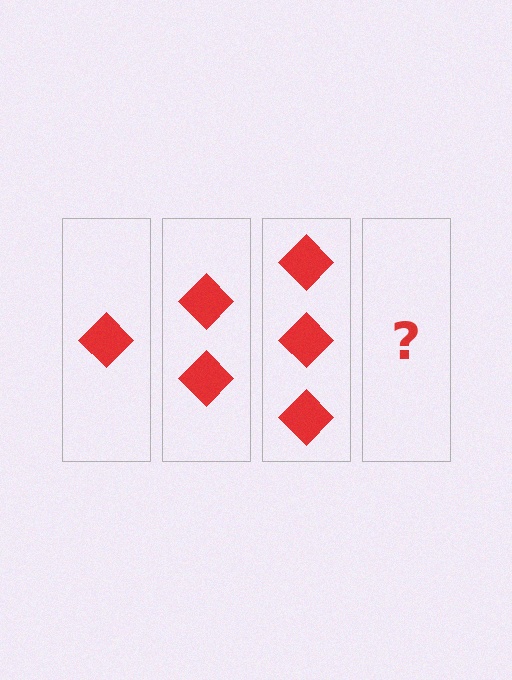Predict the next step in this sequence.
The next step is 4 diamonds.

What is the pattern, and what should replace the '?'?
The pattern is that each step adds one more diamond. The '?' should be 4 diamonds.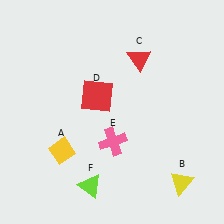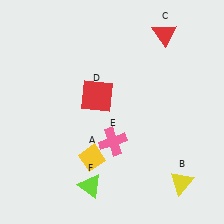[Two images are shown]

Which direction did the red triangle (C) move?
The red triangle (C) moved right.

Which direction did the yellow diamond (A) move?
The yellow diamond (A) moved right.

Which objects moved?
The objects that moved are: the yellow diamond (A), the red triangle (C).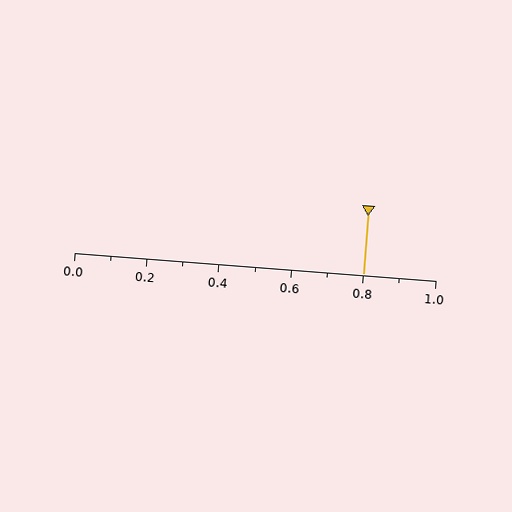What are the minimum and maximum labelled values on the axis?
The axis runs from 0.0 to 1.0.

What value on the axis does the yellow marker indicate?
The marker indicates approximately 0.8.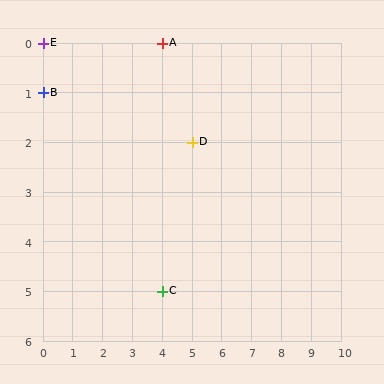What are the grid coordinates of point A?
Point A is at grid coordinates (4, 0).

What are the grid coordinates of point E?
Point E is at grid coordinates (0, 0).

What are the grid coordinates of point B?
Point B is at grid coordinates (0, 1).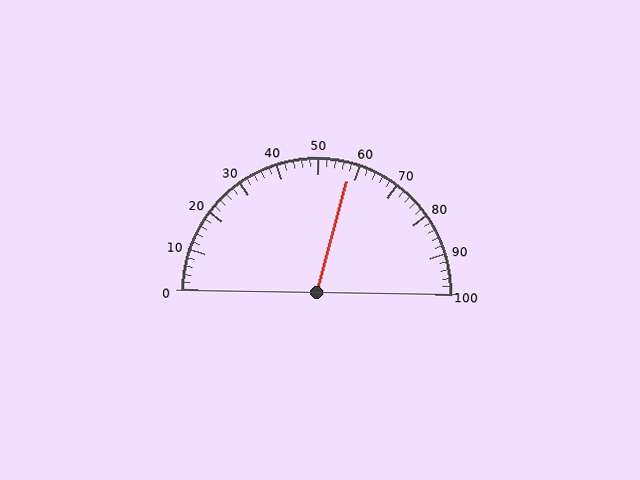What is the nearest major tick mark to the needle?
The nearest major tick mark is 60.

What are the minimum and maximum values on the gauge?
The gauge ranges from 0 to 100.